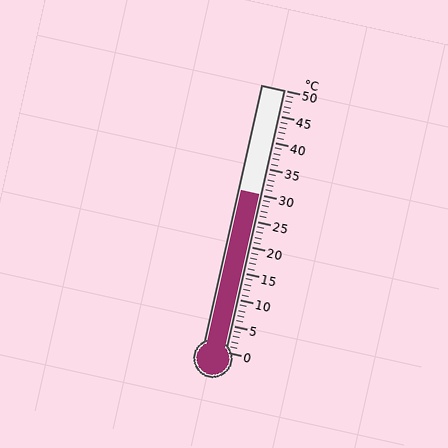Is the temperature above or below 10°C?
The temperature is above 10°C.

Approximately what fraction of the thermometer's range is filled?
The thermometer is filled to approximately 60% of its range.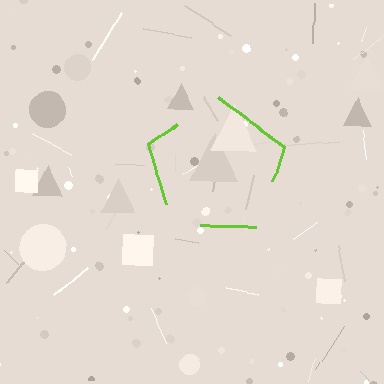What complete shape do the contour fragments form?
The contour fragments form a pentagon.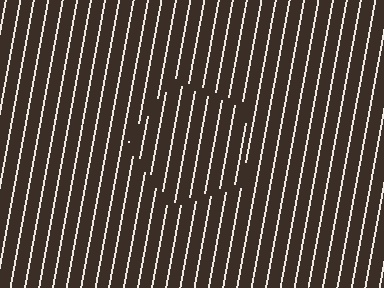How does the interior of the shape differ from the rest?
The interior of the shape contains the same grating, shifted by half a period — the contour is defined by the phase discontinuity where line-ends from the inner and outer gratings abut.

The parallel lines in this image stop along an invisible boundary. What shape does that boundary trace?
An illusory pentagon. The interior of the shape contains the same grating, shifted by half a period — the contour is defined by the phase discontinuity where line-ends from the inner and outer gratings abut.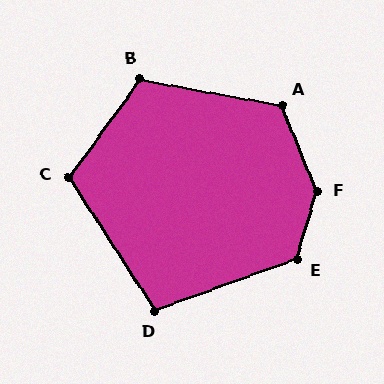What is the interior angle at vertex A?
Approximately 123 degrees (obtuse).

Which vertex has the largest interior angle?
F, at approximately 142 degrees.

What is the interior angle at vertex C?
Approximately 111 degrees (obtuse).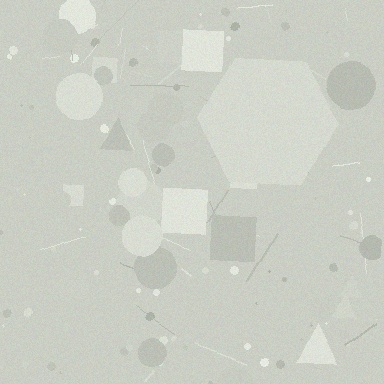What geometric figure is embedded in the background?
A hexagon is embedded in the background.